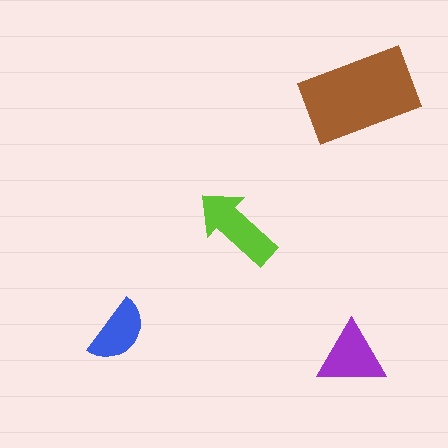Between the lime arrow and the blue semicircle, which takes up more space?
The lime arrow.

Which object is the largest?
The brown rectangle.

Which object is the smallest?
The blue semicircle.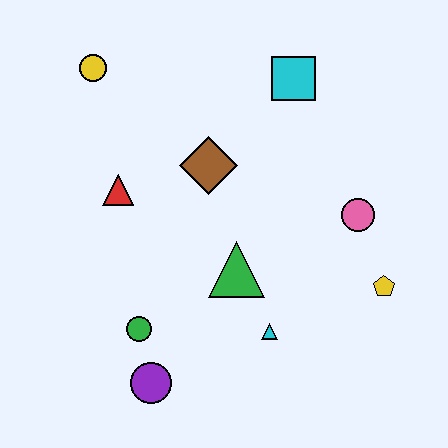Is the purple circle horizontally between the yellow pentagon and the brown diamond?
No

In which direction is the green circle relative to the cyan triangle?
The green circle is to the left of the cyan triangle.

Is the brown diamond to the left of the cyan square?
Yes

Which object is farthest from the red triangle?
The yellow pentagon is farthest from the red triangle.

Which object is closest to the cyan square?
The brown diamond is closest to the cyan square.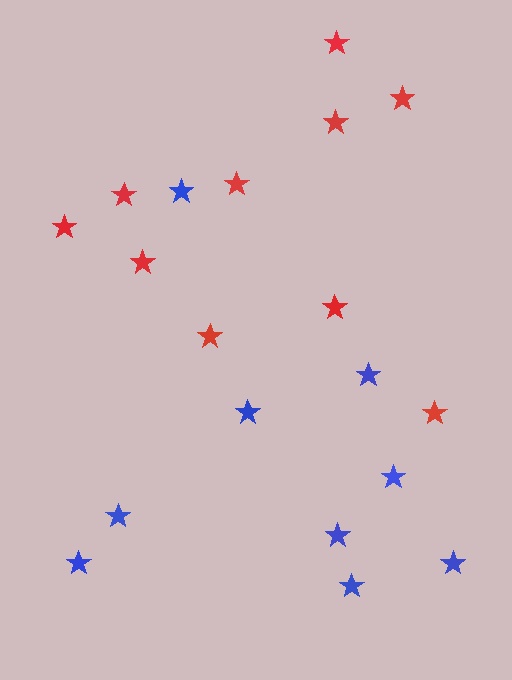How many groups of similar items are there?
There are 2 groups: one group of red stars (10) and one group of blue stars (9).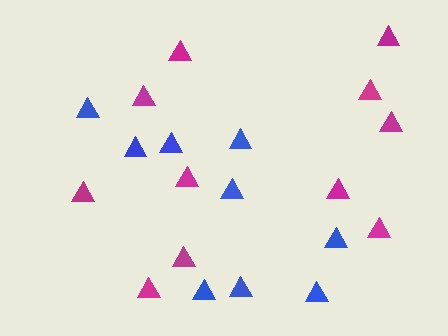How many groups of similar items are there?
There are 2 groups: one group of blue triangles (9) and one group of magenta triangles (11).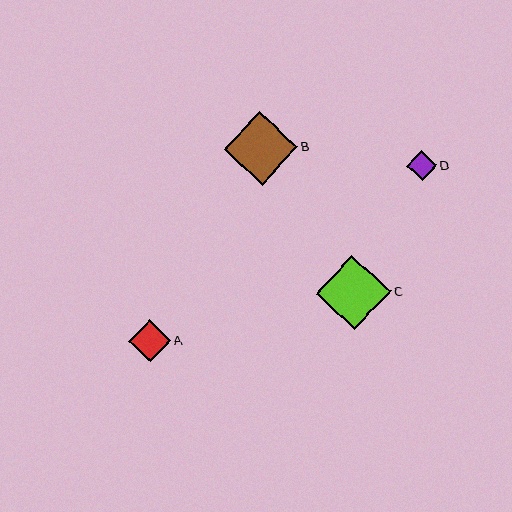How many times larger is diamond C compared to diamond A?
Diamond C is approximately 1.8 times the size of diamond A.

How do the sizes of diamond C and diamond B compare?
Diamond C and diamond B are approximately the same size.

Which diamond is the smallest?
Diamond D is the smallest with a size of approximately 30 pixels.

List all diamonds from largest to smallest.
From largest to smallest: C, B, A, D.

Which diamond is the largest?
Diamond C is the largest with a size of approximately 74 pixels.